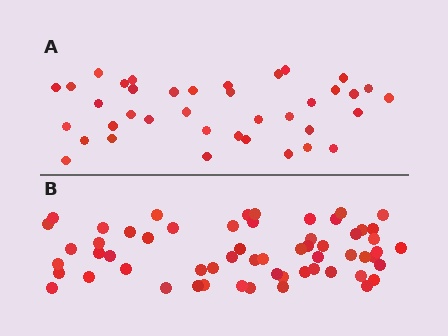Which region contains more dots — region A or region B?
Region B (the bottom region) has more dots.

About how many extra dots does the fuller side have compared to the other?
Region B has approximately 20 more dots than region A.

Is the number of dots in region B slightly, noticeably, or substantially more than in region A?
Region B has substantially more. The ratio is roughly 1.6 to 1.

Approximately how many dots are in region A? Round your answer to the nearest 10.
About 40 dots. (The exact count is 38, which rounds to 40.)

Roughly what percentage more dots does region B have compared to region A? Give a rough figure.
About 55% more.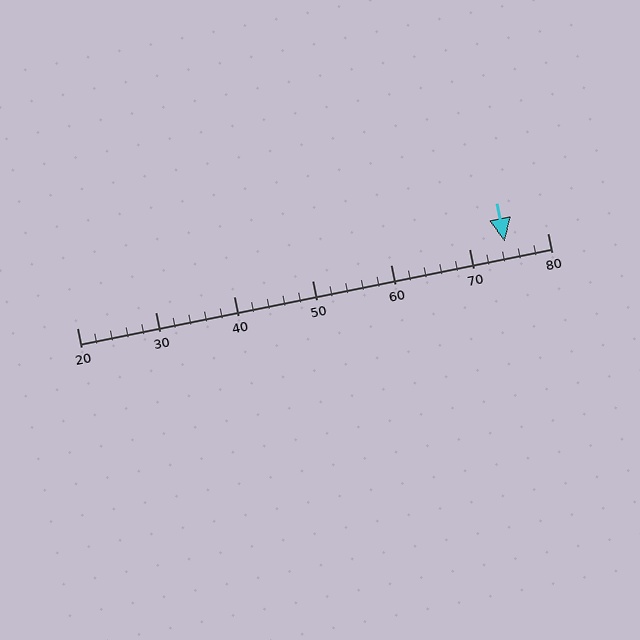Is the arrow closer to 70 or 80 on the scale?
The arrow is closer to 70.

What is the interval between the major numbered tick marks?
The major tick marks are spaced 10 units apart.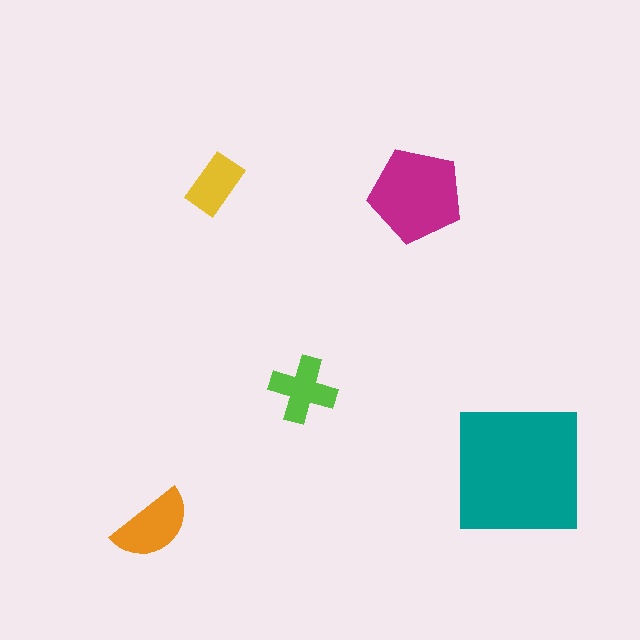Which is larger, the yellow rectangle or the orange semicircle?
The orange semicircle.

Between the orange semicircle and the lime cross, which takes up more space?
The orange semicircle.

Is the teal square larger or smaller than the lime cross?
Larger.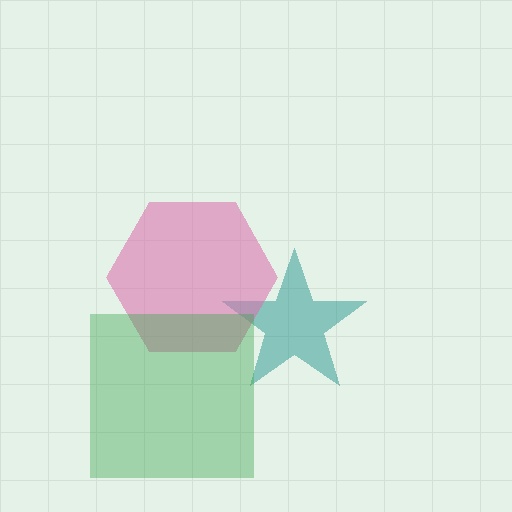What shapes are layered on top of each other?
The layered shapes are: a teal star, a pink hexagon, a green square.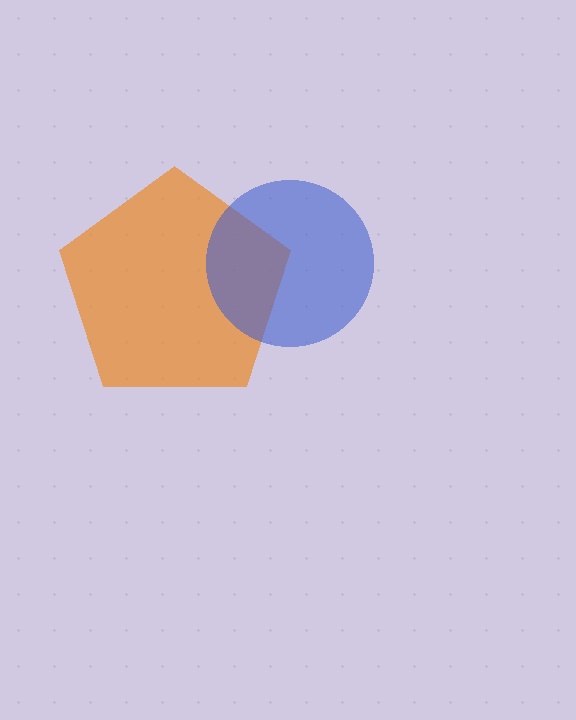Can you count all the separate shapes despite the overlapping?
Yes, there are 2 separate shapes.